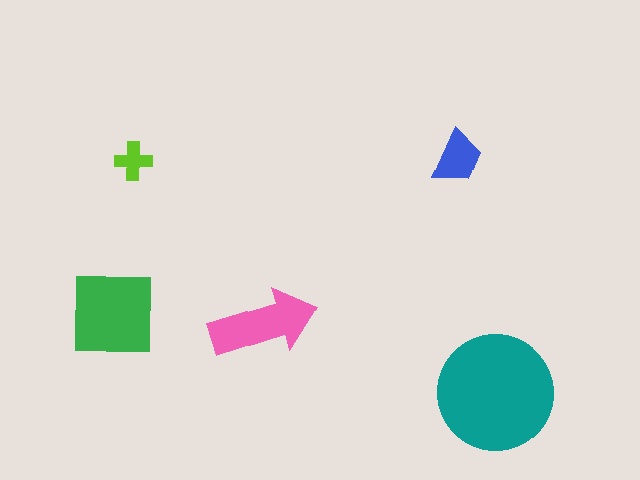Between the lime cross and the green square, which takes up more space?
The green square.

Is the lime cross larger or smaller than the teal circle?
Smaller.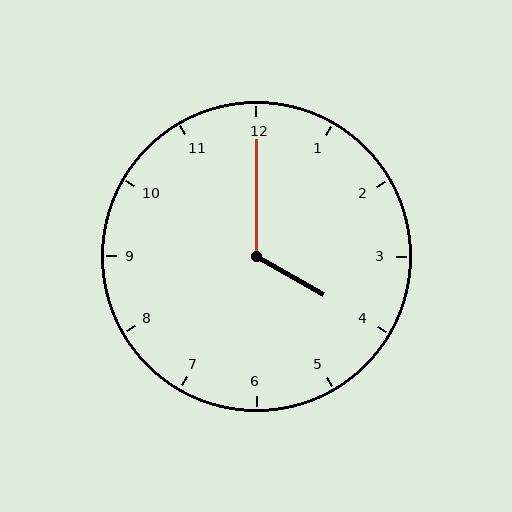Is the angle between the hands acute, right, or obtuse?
It is obtuse.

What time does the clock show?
4:00.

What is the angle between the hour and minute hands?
Approximately 120 degrees.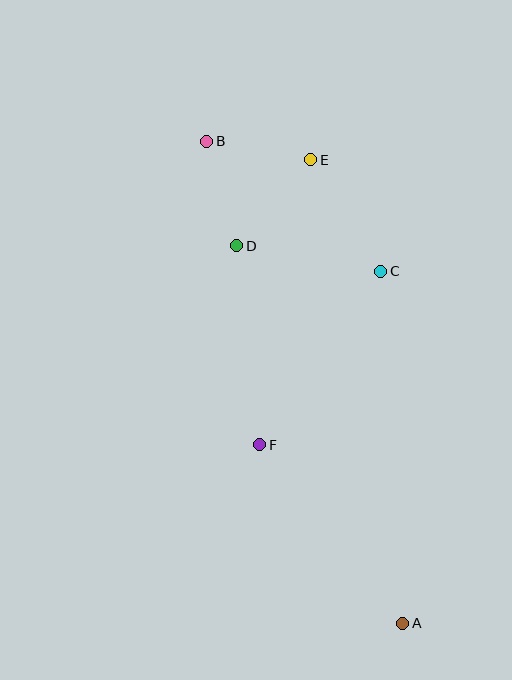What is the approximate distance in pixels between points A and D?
The distance between A and D is approximately 412 pixels.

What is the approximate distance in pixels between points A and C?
The distance between A and C is approximately 353 pixels.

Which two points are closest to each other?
Points B and E are closest to each other.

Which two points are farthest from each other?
Points A and B are farthest from each other.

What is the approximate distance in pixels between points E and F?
The distance between E and F is approximately 290 pixels.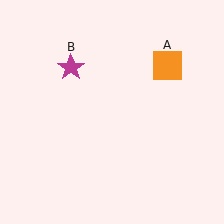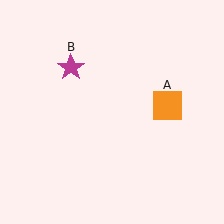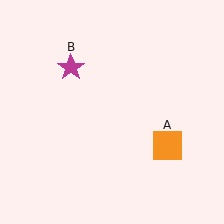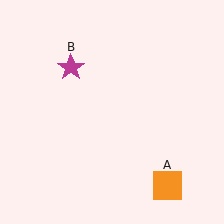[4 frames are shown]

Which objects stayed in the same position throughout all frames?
Magenta star (object B) remained stationary.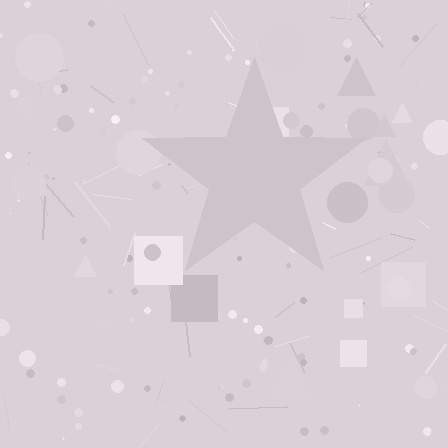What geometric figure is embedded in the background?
A star is embedded in the background.